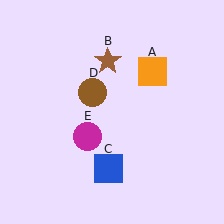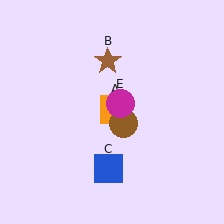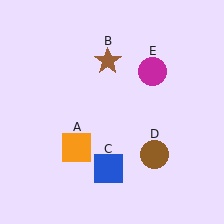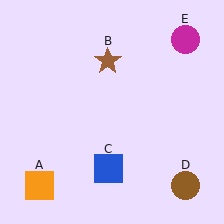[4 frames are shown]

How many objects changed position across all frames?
3 objects changed position: orange square (object A), brown circle (object D), magenta circle (object E).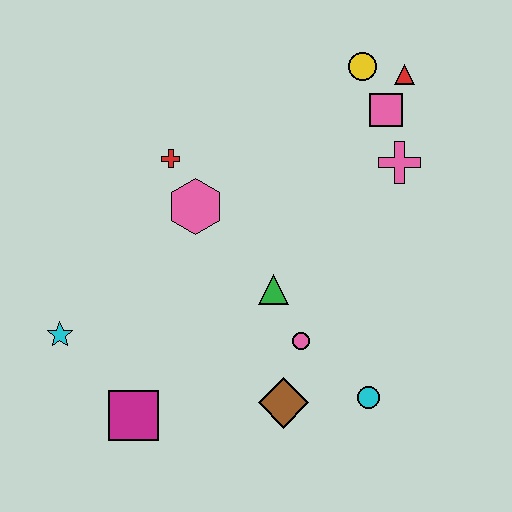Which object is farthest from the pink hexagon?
The cyan circle is farthest from the pink hexagon.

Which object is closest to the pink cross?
The pink square is closest to the pink cross.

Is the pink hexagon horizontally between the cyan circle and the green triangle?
No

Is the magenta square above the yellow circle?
No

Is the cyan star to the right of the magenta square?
No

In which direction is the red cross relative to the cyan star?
The red cross is above the cyan star.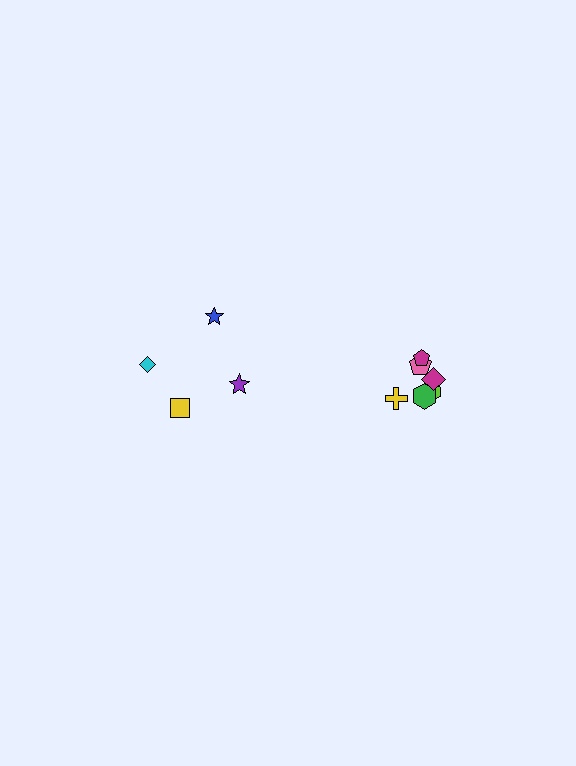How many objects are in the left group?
There are 4 objects.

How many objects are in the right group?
There are 6 objects.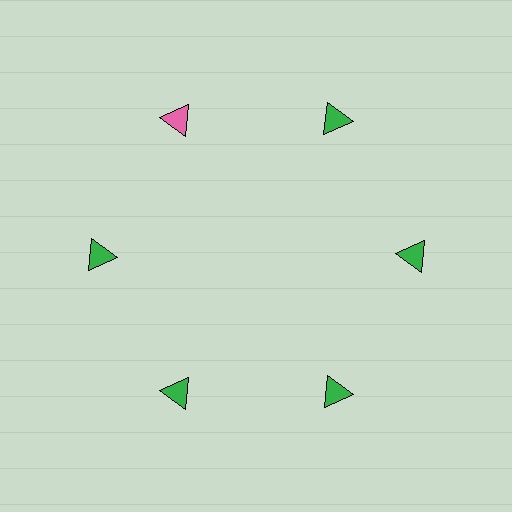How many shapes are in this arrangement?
There are 6 shapes arranged in a ring pattern.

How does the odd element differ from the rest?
It has a different color: pink instead of green.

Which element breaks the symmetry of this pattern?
The pink triangle at roughly the 11 o'clock position breaks the symmetry. All other shapes are green triangles.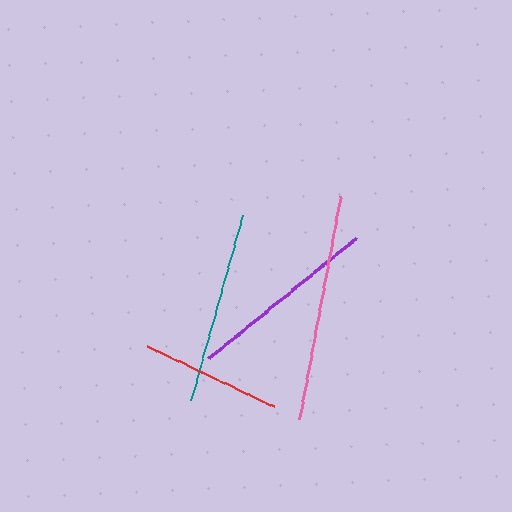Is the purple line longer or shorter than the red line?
The purple line is longer than the red line.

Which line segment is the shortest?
The red line is the shortest at approximately 141 pixels.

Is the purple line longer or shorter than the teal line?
The teal line is longer than the purple line.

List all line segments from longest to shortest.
From longest to shortest: pink, teal, purple, red.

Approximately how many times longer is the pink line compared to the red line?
The pink line is approximately 1.6 times the length of the red line.